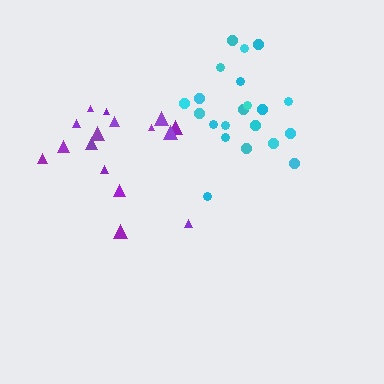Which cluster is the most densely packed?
Cyan.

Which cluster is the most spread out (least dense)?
Purple.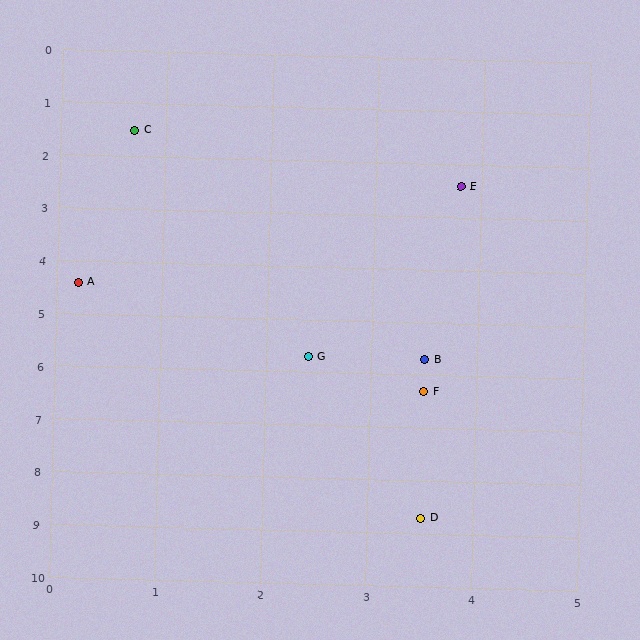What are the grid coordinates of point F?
Point F is at approximately (3.5, 6.3).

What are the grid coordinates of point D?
Point D is at approximately (3.5, 8.7).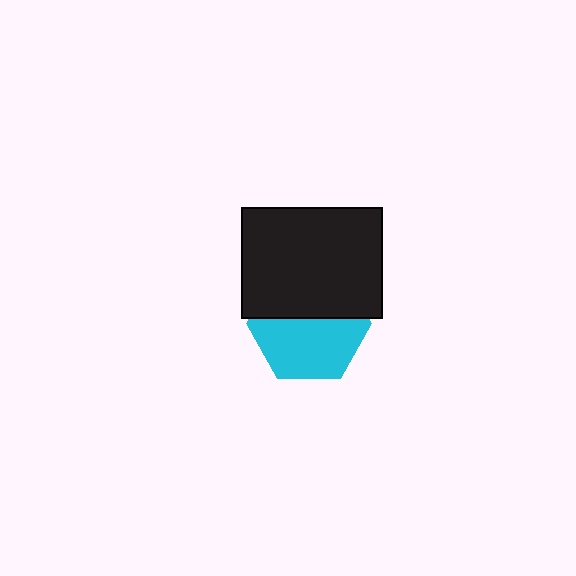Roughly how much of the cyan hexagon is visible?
About half of it is visible (roughly 55%).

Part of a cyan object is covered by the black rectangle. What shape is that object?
It is a hexagon.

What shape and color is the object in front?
The object in front is a black rectangle.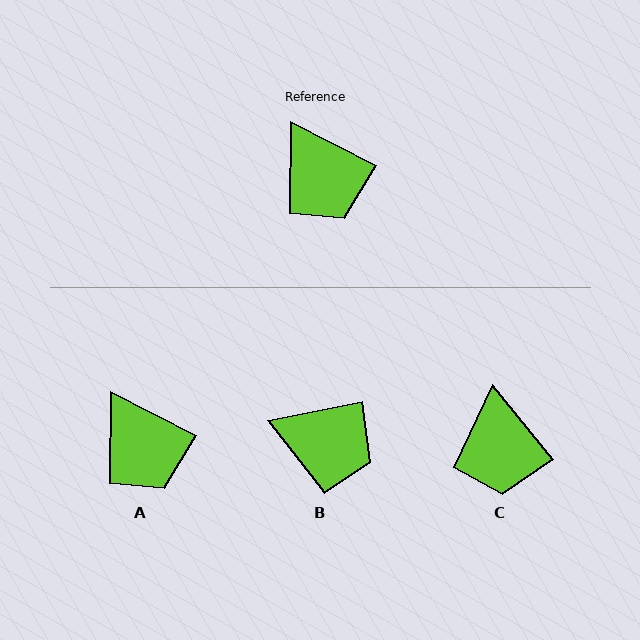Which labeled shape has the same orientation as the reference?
A.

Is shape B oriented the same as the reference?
No, it is off by about 38 degrees.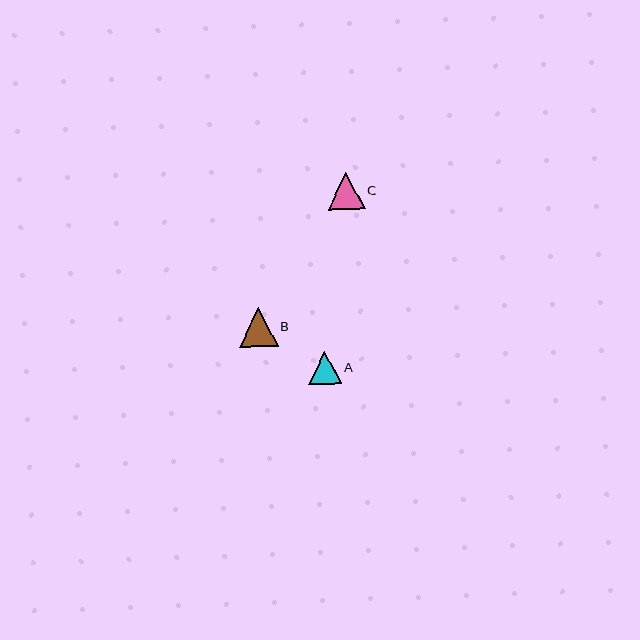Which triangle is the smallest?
Triangle A is the smallest with a size of approximately 33 pixels.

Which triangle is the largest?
Triangle B is the largest with a size of approximately 39 pixels.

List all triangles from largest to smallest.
From largest to smallest: B, C, A.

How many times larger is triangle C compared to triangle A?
Triangle C is approximately 1.1 times the size of triangle A.